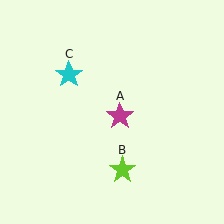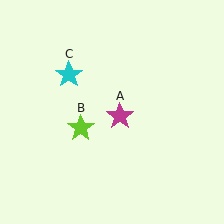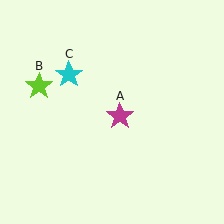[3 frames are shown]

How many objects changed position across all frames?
1 object changed position: lime star (object B).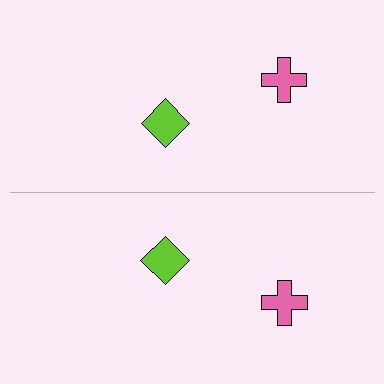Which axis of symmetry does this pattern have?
The pattern has a horizontal axis of symmetry running through the center of the image.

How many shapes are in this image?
There are 4 shapes in this image.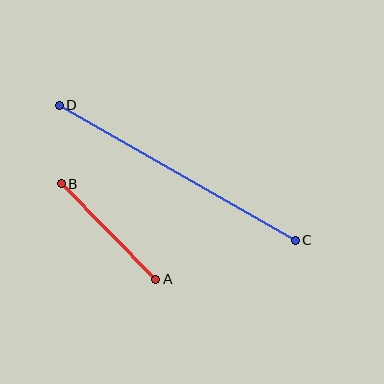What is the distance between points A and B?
The distance is approximately 135 pixels.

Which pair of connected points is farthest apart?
Points C and D are farthest apart.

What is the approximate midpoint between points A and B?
The midpoint is at approximately (109, 232) pixels.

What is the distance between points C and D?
The distance is approximately 272 pixels.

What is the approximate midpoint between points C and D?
The midpoint is at approximately (177, 173) pixels.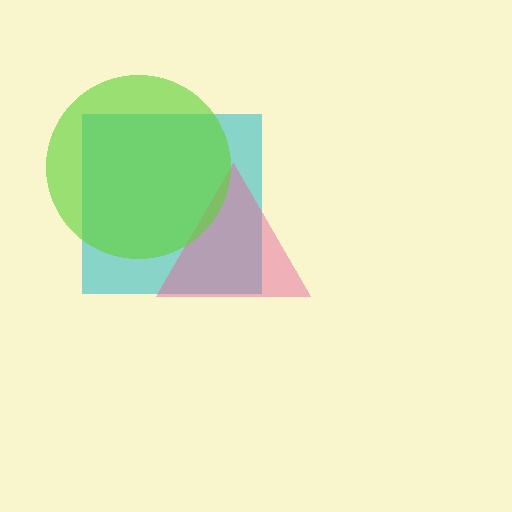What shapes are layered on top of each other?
The layered shapes are: a cyan square, a pink triangle, a lime circle.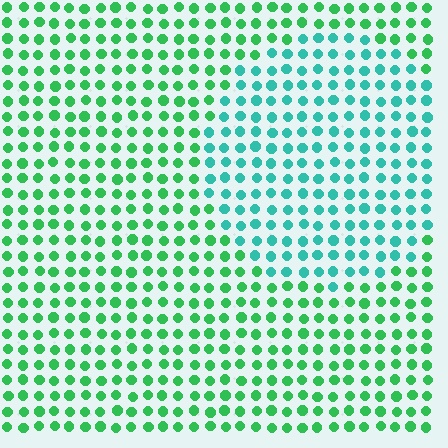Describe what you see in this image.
The image is filled with small green elements in a uniform arrangement. A circle-shaped region is visible where the elements are tinted to a slightly different hue, forming a subtle color boundary.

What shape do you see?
I see a circle.